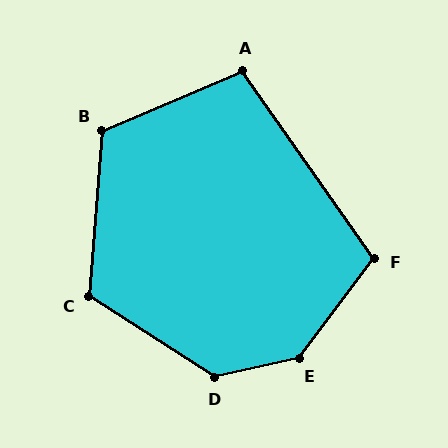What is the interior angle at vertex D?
Approximately 134 degrees (obtuse).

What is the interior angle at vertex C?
Approximately 118 degrees (obtuse).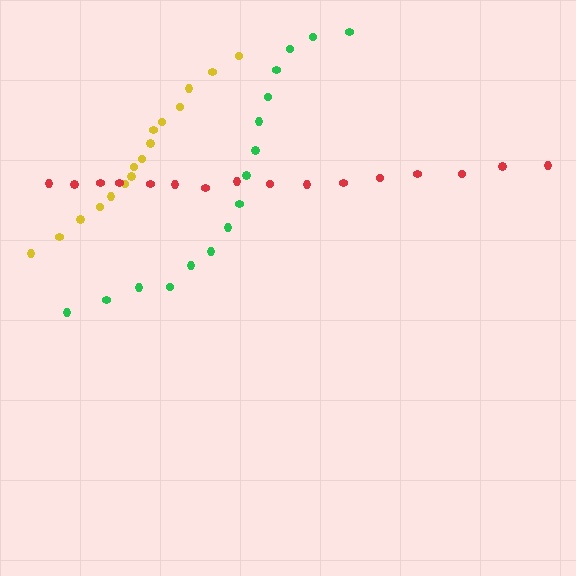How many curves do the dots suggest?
There are 3 distinct paths.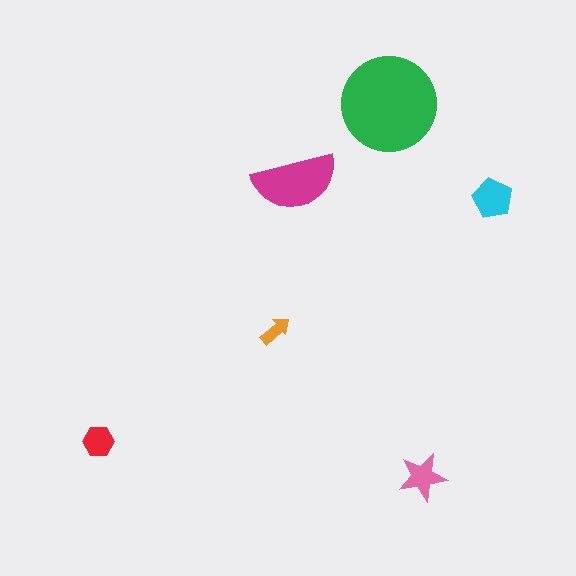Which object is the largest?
The green circle.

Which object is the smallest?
The orange arrow.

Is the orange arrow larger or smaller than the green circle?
Smaller.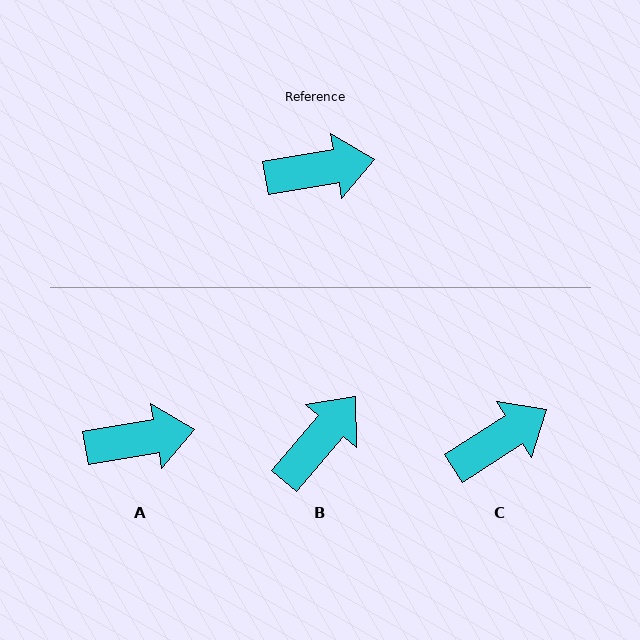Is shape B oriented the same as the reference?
No, it is off by about 40 degrees.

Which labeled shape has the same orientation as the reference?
A.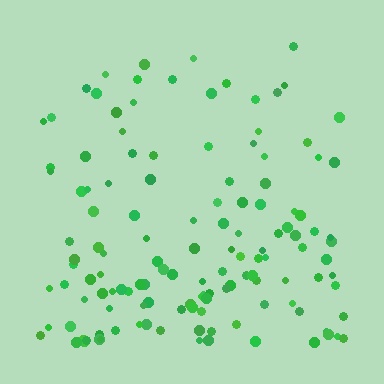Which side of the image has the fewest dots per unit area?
The top.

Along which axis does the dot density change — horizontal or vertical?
Vertical.